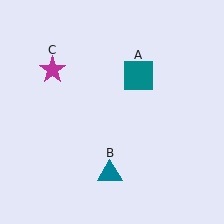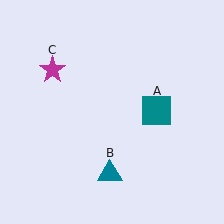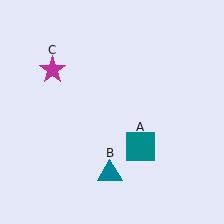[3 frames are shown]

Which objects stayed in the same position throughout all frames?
Teal triangle (object B) and magenta star (object C) remained stationary.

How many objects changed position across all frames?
1 object changed position: teal square (object A).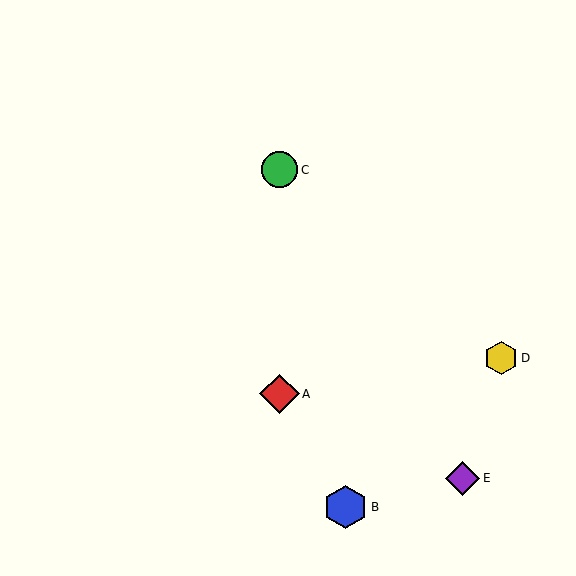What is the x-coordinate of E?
Object E is at x≈463.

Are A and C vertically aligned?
Yes, both are at x≈280.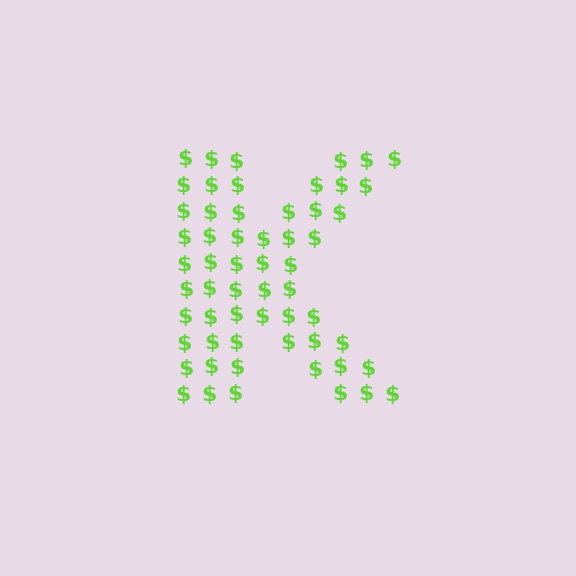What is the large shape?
The large shape is the letter K.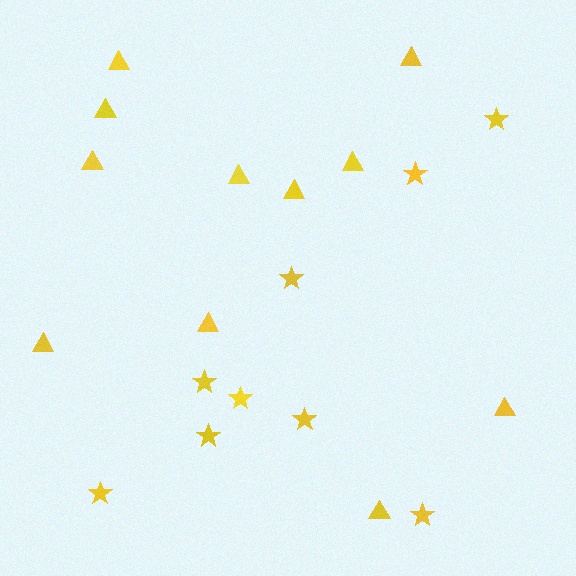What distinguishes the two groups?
There are 2 groups: one group of stars (9) and one group of triangles (11).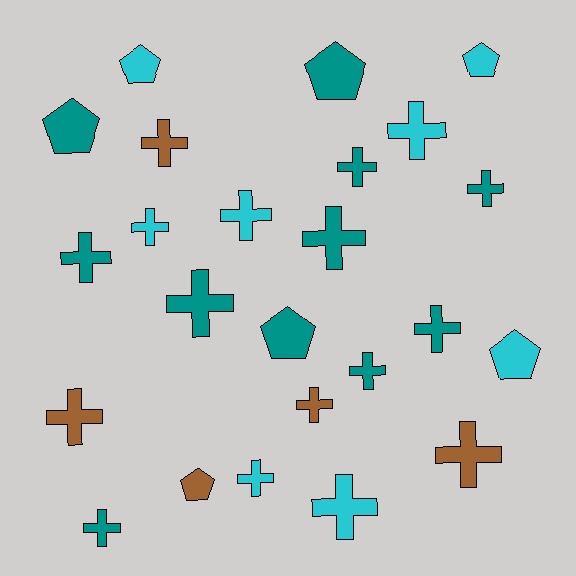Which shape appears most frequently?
Cross, with 17 objects.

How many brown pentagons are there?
There is 1 brown pentagon.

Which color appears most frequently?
Teal, with 11 objects.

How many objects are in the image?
There are 24 objects.